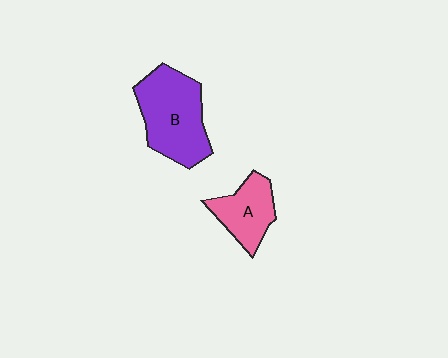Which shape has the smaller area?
Shape A (pink).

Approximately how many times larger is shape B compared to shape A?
Approximately 1.7 times.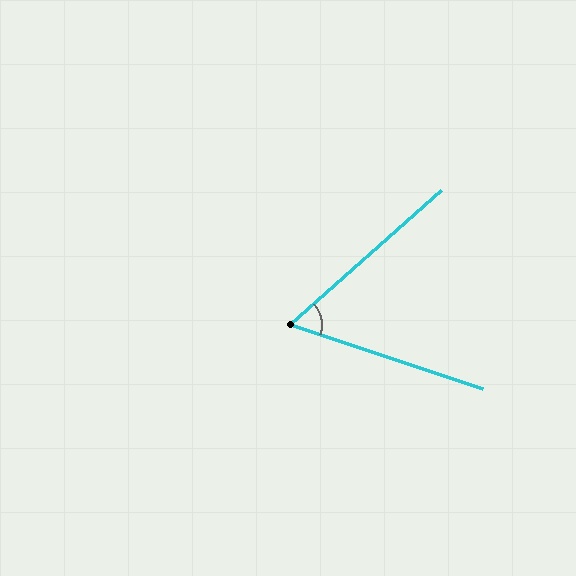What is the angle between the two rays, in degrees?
Approximately 60 degrees.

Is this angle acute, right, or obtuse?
It is acute.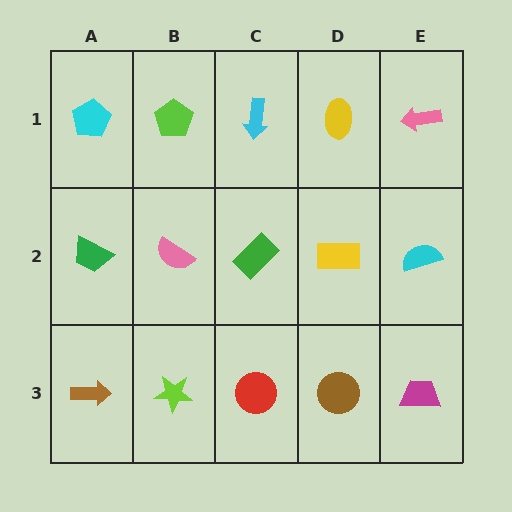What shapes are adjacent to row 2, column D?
A yellow ellipse (row 1, column D), a brown circle (row 3, column D), a green rectangle (row 2, column C), a cyan semicircle (row 2, column E).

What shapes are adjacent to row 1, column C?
A green rectangle (row 2, column C), a lime pentagon (row 1, column B), a yellow ellipse (row 1, column D).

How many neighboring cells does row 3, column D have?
3.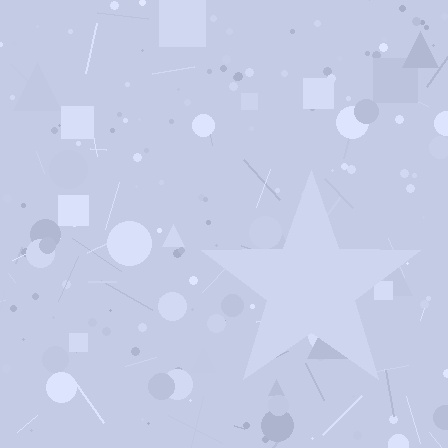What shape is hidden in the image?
A star is hidden in the image.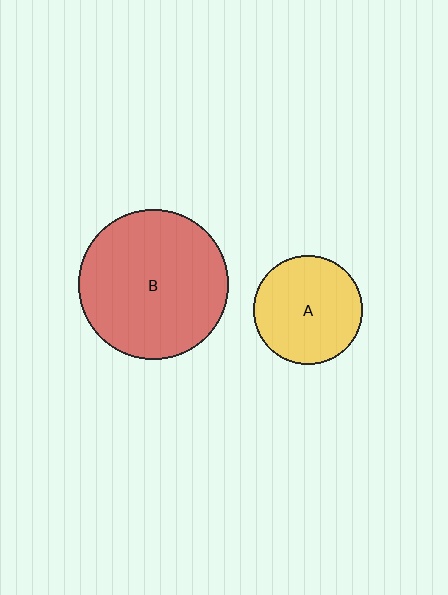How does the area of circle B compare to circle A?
Approximately 1.9 times.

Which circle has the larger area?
Circle B (red).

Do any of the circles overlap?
No, none of the circles overlap.